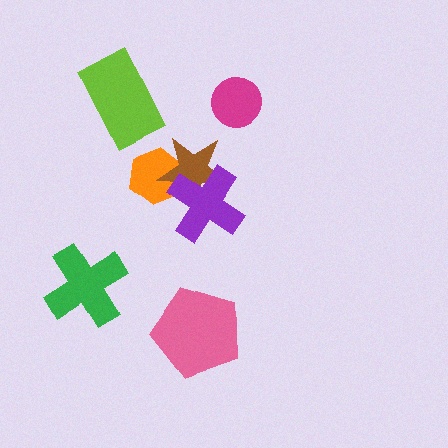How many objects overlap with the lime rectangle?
0 objects overlap with the lime rectangle.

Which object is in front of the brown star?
The purple cross is in front of the brown star.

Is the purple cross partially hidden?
No, no other shape covers it.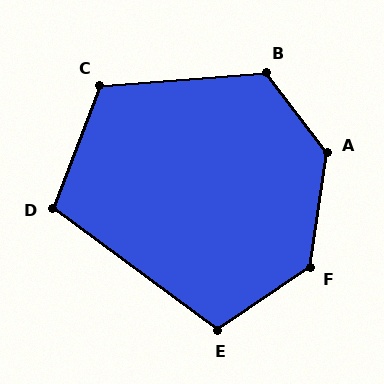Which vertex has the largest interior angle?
A, at approximately 135 degrees.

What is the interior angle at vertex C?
Approximately 116 degrees (obtuse).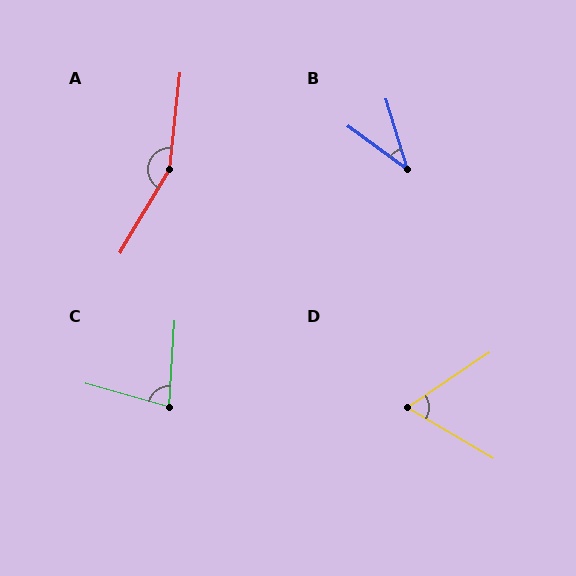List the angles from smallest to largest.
B (37°), D (64°), C (78°), A (156°).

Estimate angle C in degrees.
Approximately 78 degrees.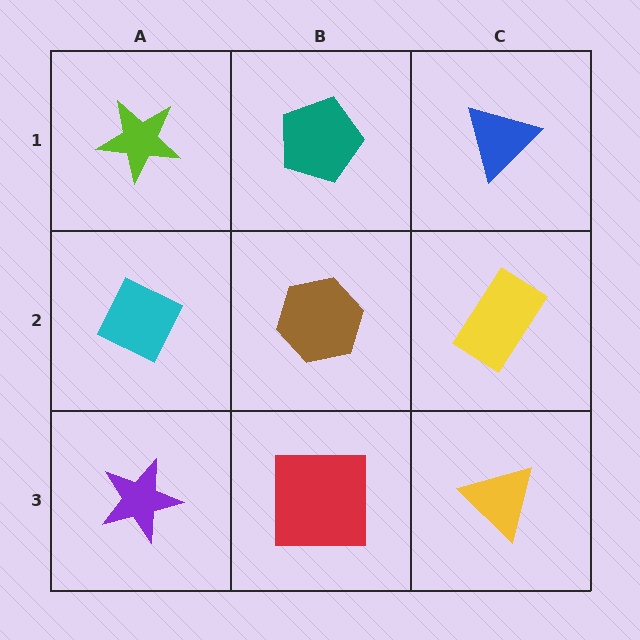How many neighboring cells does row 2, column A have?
3.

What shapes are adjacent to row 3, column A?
A cyan diamond (row 2, column A), a red square (row 3, column B).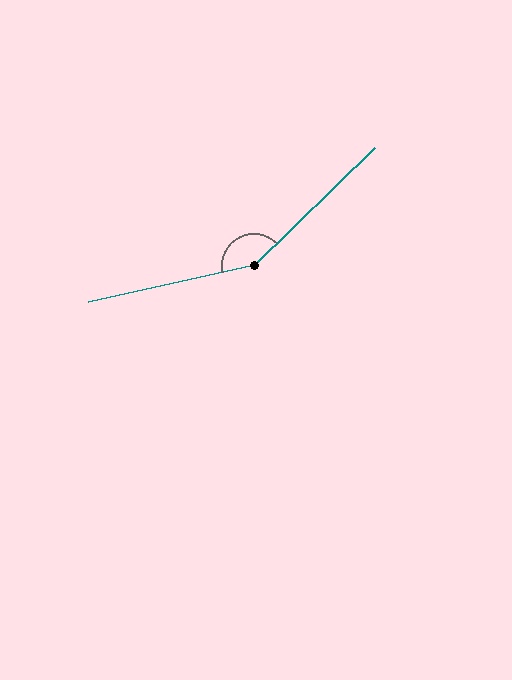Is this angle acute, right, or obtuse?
It is obtuse.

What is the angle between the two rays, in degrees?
Approximately 148 degrees.